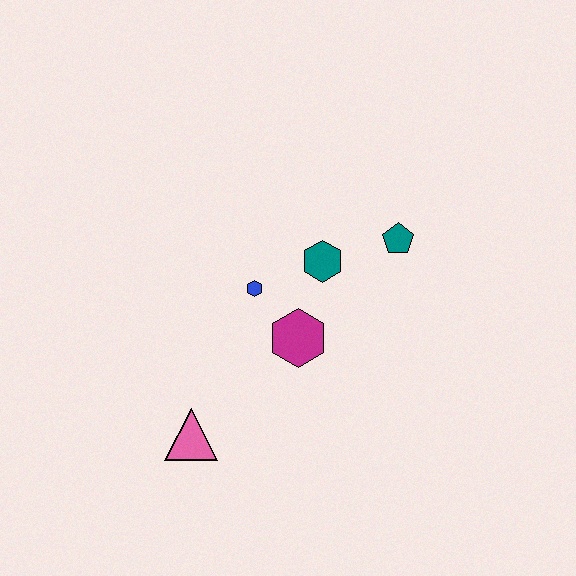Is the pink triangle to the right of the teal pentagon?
No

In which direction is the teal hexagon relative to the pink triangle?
The teal hexagon is above the pink triangle.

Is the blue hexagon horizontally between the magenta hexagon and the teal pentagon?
No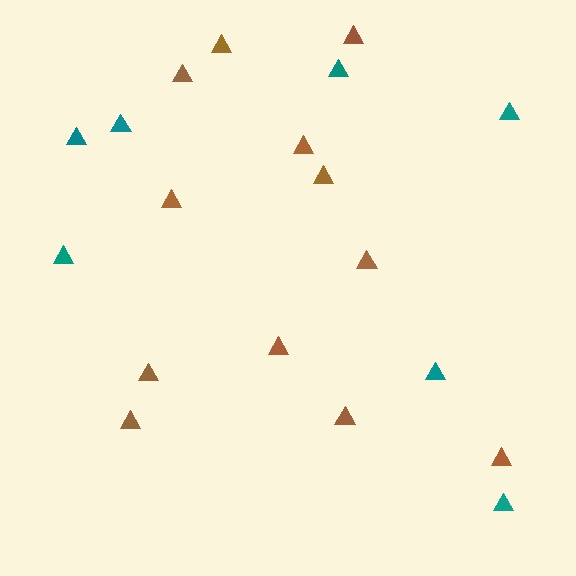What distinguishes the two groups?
There are 2 groups: one group of teal triangles (7) and one group of brown triangles (12).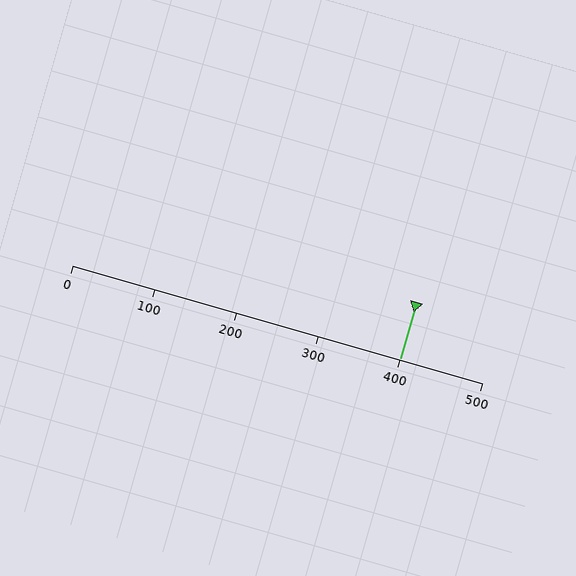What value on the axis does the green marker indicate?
The marker indicates approximately 400.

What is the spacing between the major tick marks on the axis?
The major ticks are spaced 100 apart.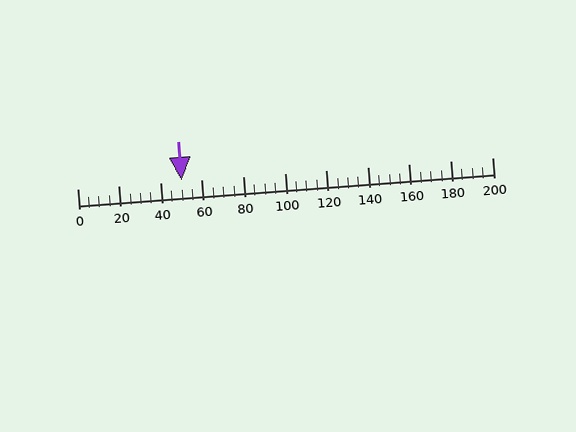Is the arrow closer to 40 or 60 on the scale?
The arrow is closer to 60.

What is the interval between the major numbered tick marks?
The major tick marks are spaced 20 units apart.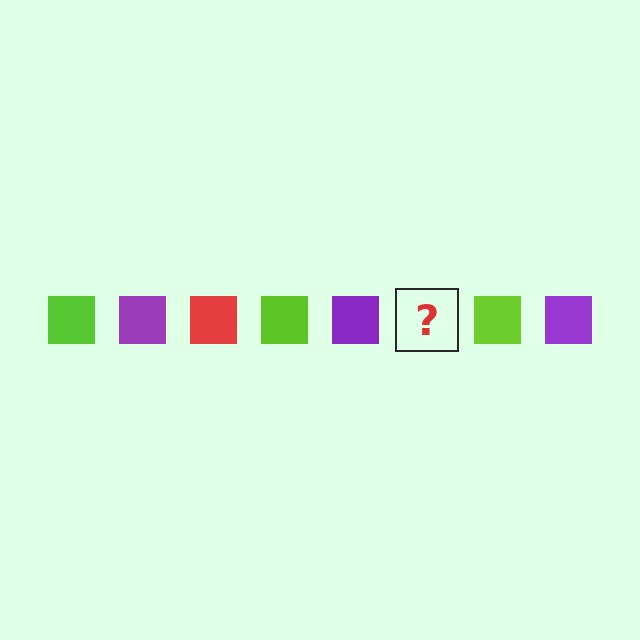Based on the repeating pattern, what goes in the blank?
The blank should be a red square.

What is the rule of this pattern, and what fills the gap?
The rule is that the pattern cycles through lime, purple, red squares. The gap should be filled with a red square.